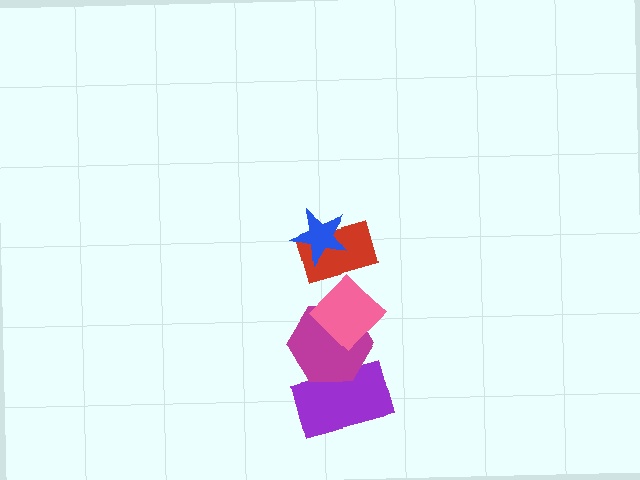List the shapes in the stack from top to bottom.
From top to bottom: the blue star, the red rectangle, the pink diamond, the magenta hexagon, the purple rectangle.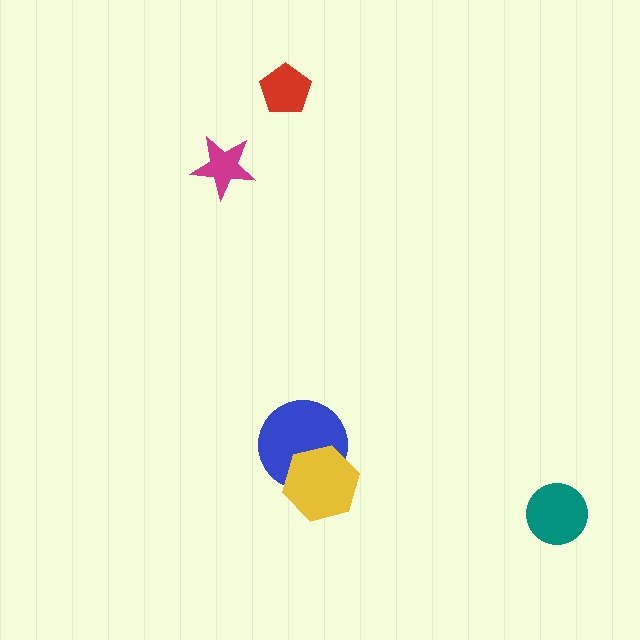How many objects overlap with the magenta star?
0 objects overlap with the magenta star.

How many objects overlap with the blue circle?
1 object overlaps with the blue circle.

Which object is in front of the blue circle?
The yellow hexagon is in front of the blue circle.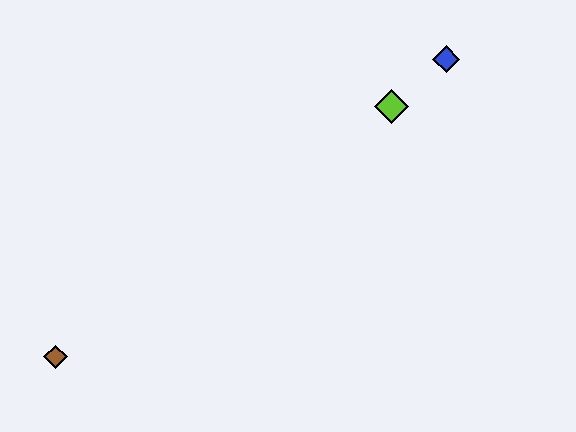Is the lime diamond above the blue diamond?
No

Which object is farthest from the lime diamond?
The brown diamond is farthest from the lime diamond.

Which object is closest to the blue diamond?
The lime diamond is closest to the blue diamond.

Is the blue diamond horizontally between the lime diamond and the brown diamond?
No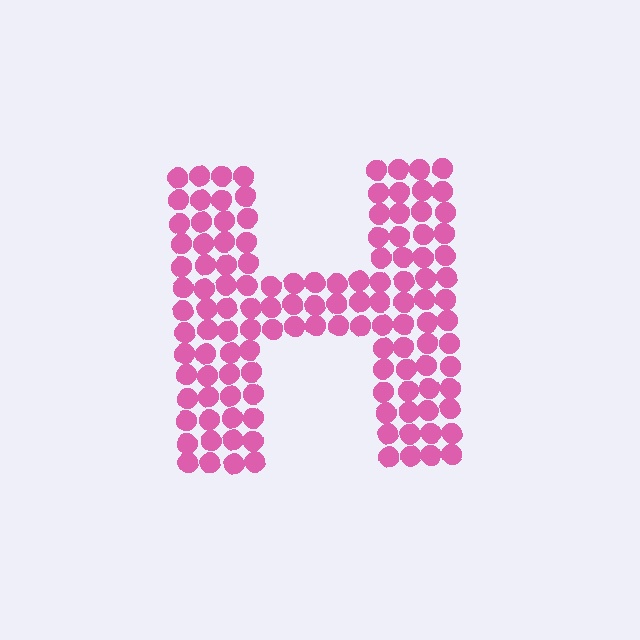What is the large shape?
The large shape is the letter H.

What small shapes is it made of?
It is made of small circles.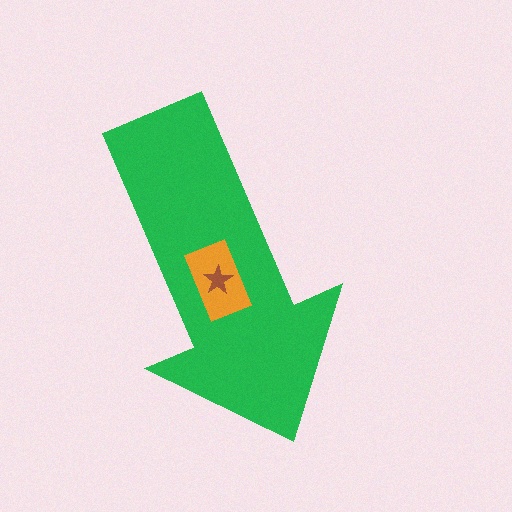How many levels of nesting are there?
3.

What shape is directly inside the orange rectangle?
The brown star.